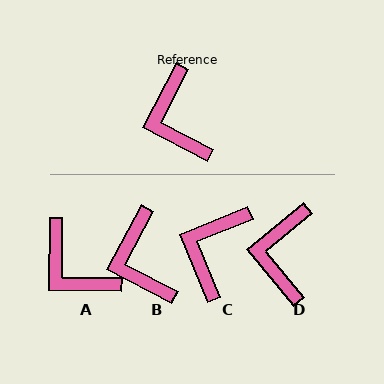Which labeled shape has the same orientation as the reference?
B.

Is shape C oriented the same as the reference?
No, it is off by about 40 degrees.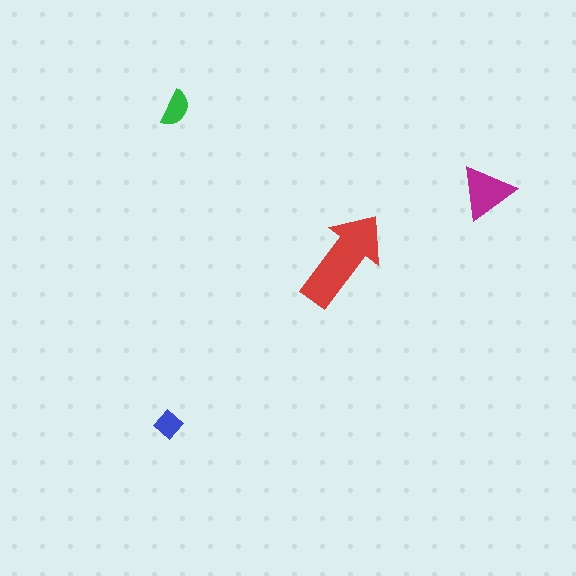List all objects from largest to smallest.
The red arrow, the magenta triangle, the green semicircle, the blue diamond.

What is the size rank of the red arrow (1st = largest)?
1st.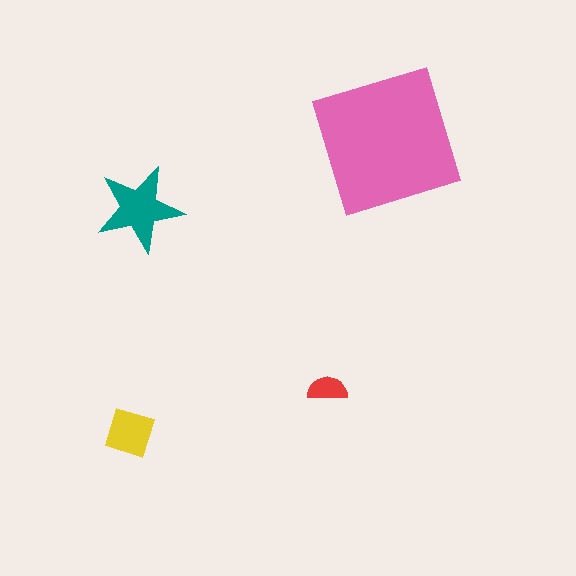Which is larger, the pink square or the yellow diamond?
The pink square.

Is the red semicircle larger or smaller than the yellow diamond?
Smaller.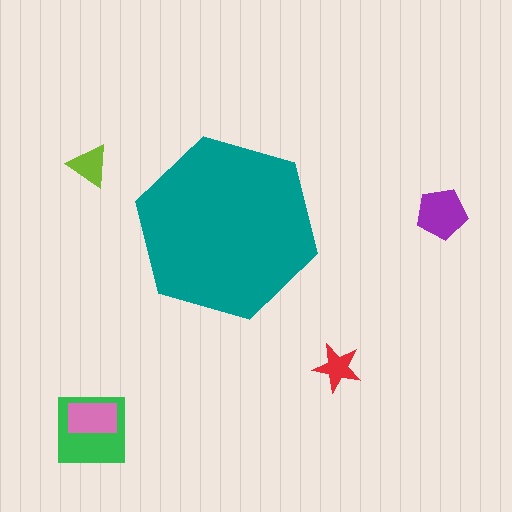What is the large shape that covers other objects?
A teal hexagon.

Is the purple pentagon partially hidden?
No, the purple pentagon is fully visible.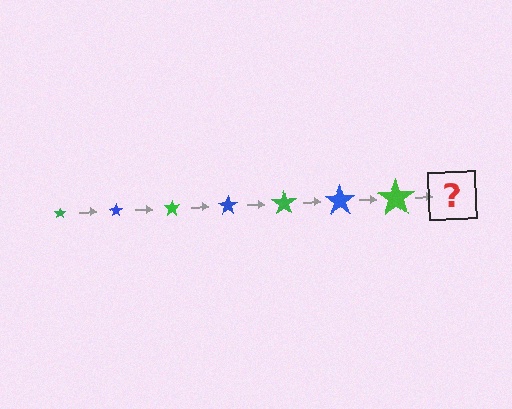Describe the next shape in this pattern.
It should be a blue star, larger than the previous one.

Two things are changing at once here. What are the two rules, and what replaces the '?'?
The two rules are that the star grows larger each step and the color cycles through green and blue. The '?' should be a blue star, larger than the previous one.